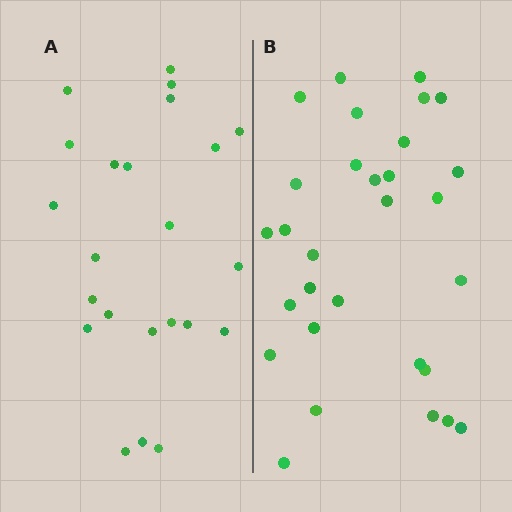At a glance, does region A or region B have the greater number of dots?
Region B (the right region) has more dots.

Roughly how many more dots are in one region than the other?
Region B has roughly 8 or so more dots than region A.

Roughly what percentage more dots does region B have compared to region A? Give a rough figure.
About 30% more.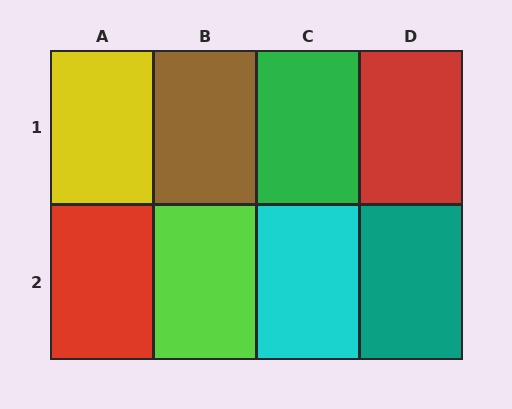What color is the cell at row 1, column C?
Green.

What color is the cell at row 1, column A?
Yellow.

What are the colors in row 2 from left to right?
Red, lime, cyan, teal.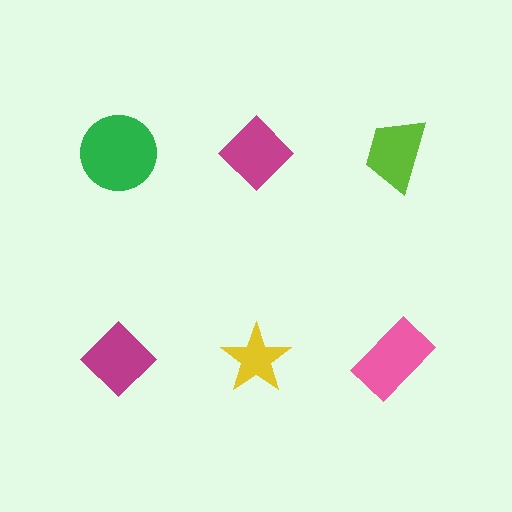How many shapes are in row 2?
3 shapes.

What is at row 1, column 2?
A magenta diamond.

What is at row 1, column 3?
A lime trapezoid.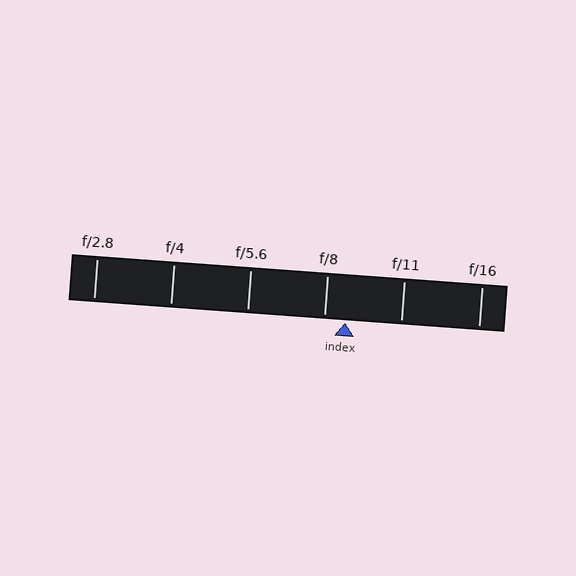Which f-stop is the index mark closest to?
The index mark is closest to f/8.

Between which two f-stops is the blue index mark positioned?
The index mark is between f/8 and f/11.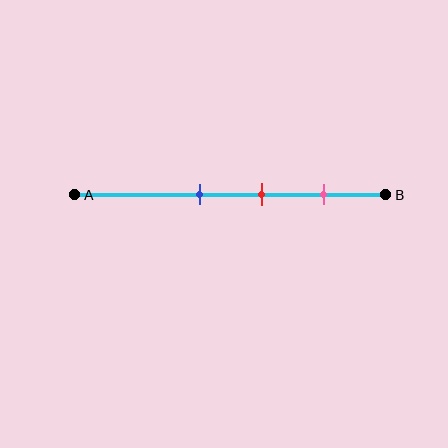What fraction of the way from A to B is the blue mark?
The blue mark is approximately 40% (0.4) of the way from A to B.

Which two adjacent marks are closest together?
The blue and red marks are the closest adjacent pair.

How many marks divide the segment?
There are 3 marks dividing the segment.